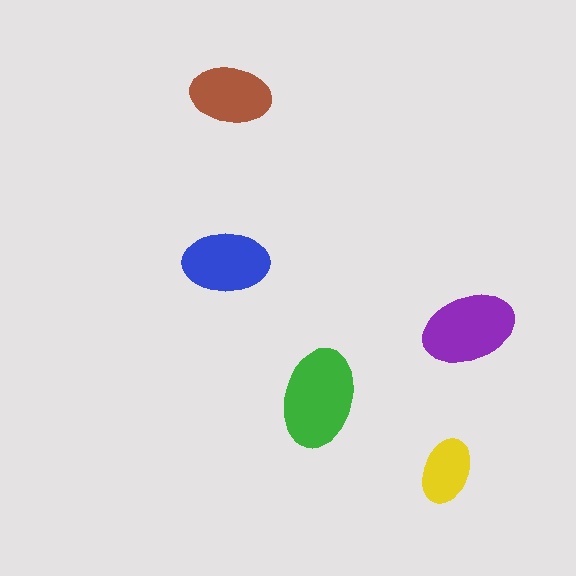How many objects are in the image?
There are 5 objects in the image.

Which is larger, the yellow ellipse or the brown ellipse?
The brown one.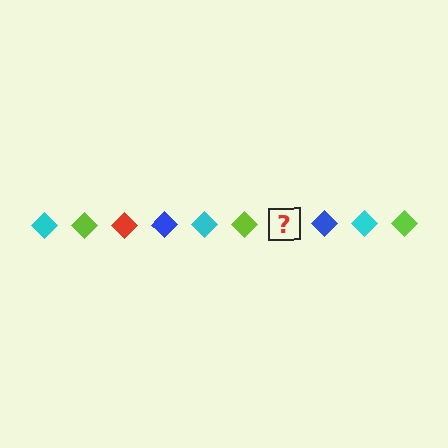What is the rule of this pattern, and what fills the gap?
The rule is that the pattern cycles through cyan, lime, red, blue diamonds. The gap should be filled with a red diamond.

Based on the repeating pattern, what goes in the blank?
The blank should be a red diamond.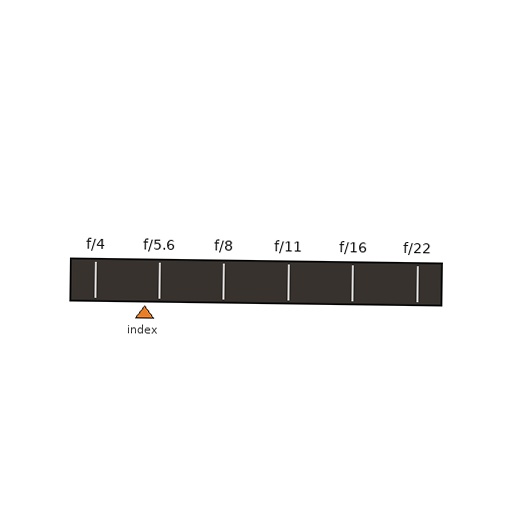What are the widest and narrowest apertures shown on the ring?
The widest aperture shown is f/4 and the narrowest is f/22.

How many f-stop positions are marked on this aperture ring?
There are 6 f-stop positions marked.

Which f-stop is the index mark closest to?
The index mark is closest to f/5.6.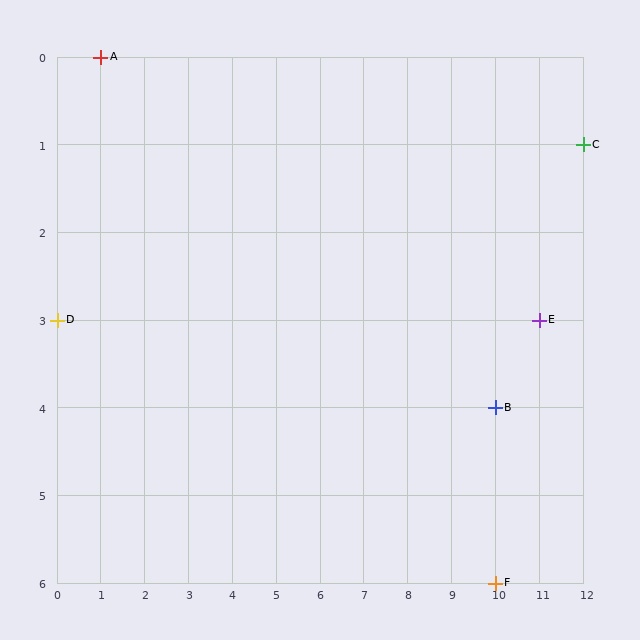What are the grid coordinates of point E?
Point E is at grid coordinates (11, 3).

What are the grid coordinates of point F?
Point F is at grid coordinates (10, 6).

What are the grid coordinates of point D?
Point D is at grid coordinates (0, 3).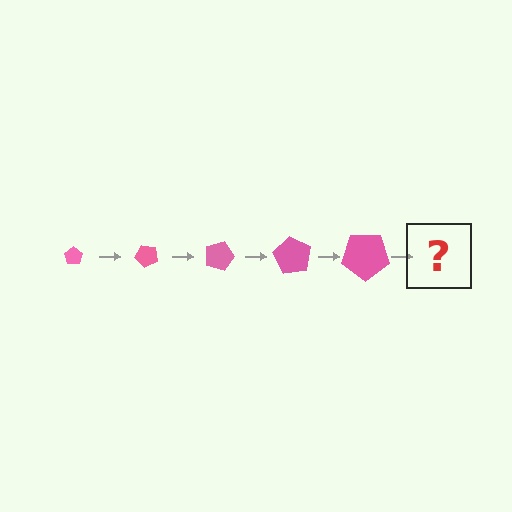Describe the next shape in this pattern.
It should be a pentagon, larger than the previous one and rotated 225 degrees from the start.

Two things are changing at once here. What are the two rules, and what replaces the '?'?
The two rules are that the pentagon grows larger each step and it rotates 45 degrees each step. The '?' should be a pentagon, larger than the previous one and rotated 225 degrees from the start.